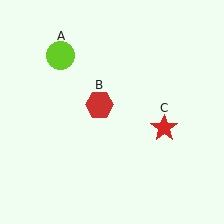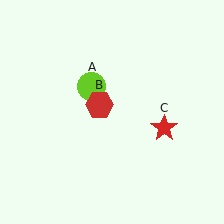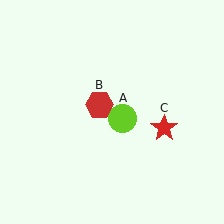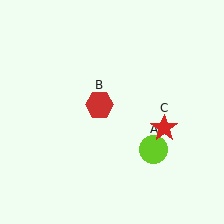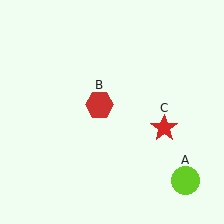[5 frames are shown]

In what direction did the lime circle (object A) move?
The lime circle (object A) moved down and to the right.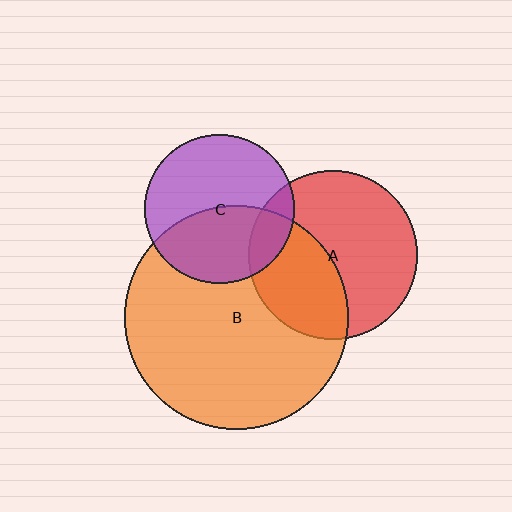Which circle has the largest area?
Circle B (orange).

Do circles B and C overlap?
Yes.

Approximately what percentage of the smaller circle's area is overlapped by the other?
Approximately 45%.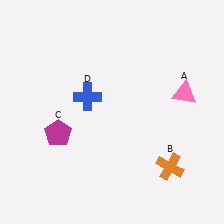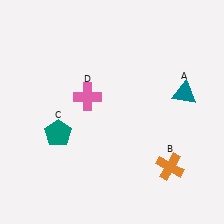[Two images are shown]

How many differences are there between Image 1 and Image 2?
There are 3 differences between the two images.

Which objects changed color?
A changed from pink to teal. C changed from magenta to teal. D changed from blue to pink.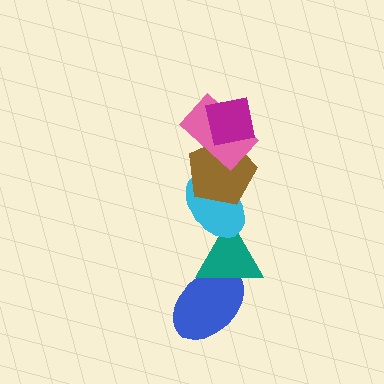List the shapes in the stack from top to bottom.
From top to bottom: the magenta square, the pink rectangle, the brown pentagon, the cyan ellipse, the teal triangle, the blue ellipse.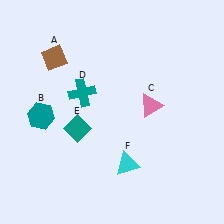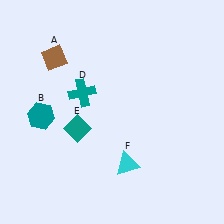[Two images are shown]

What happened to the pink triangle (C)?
The pink triangle (C) was removed in Image 2. It was in the top-right area of Image 1.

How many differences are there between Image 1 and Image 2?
There is 1 difference between the two images.